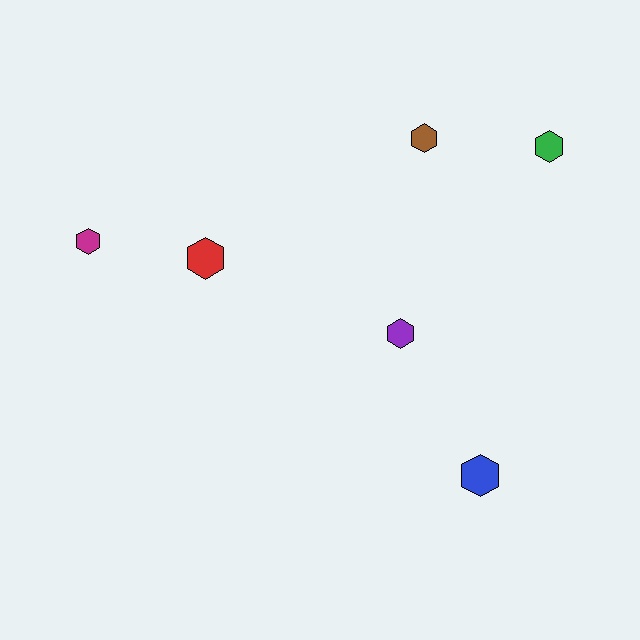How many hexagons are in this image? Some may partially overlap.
There are 6 hexagons.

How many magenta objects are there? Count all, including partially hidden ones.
There is 1 magenta object.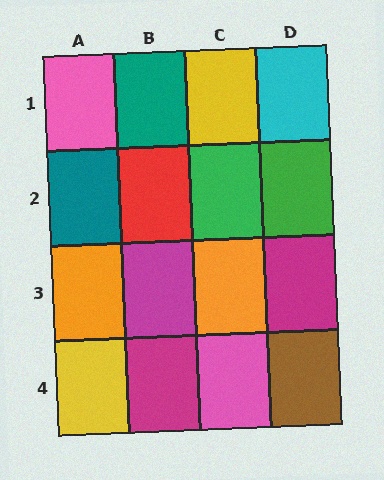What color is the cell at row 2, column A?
Teal.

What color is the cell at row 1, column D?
Cyan.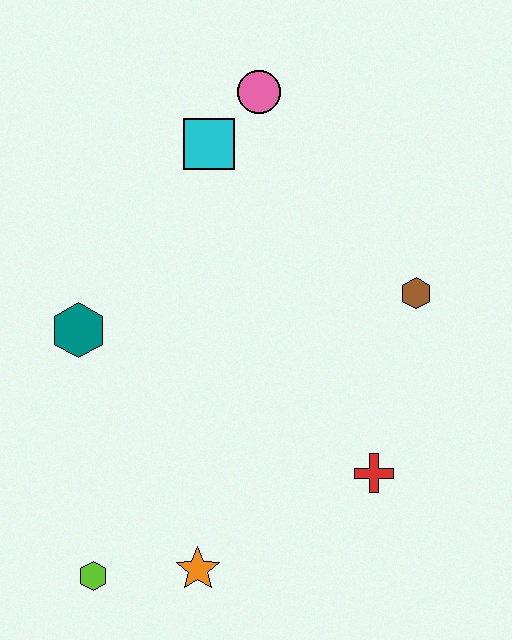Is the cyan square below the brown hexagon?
No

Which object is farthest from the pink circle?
The lime hexagon is farthest from the pink circle.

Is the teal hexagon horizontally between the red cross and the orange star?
No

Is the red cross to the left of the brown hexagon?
Yes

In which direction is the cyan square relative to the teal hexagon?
The cyan square is above the teal hexagon.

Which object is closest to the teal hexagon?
The cyan square is closest to the teal hexagon.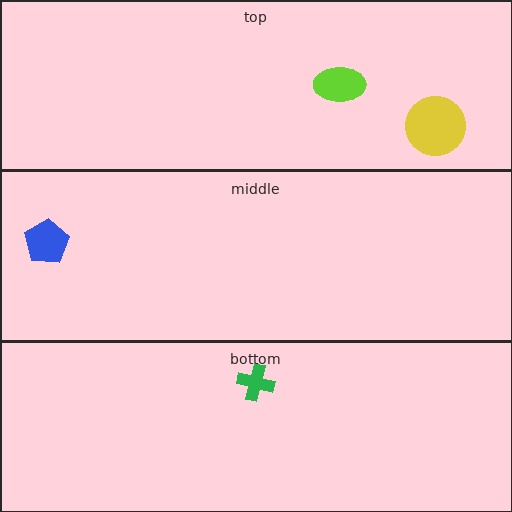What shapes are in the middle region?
The blue pentagon.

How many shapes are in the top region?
2.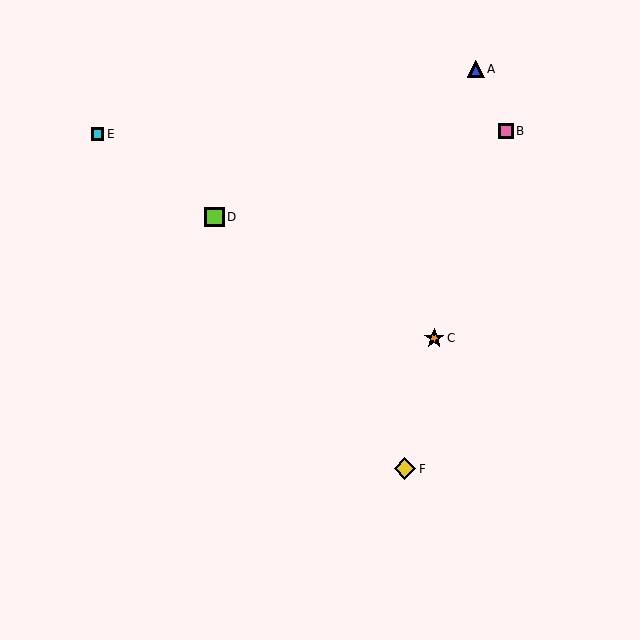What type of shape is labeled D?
Shape D is a lime square.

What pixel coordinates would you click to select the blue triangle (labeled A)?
Click at (476, 69) to select the blue triangle A.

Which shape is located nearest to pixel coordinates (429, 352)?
The orange star (labeled C) at (434, 338) is nearest to that location.